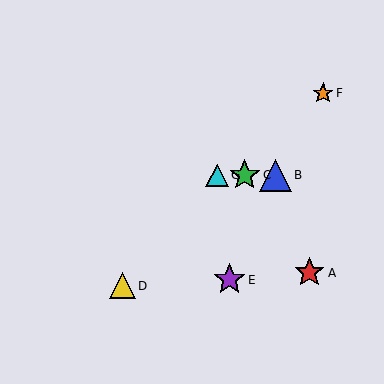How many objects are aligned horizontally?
3 objects (B, C, G) are aligned horizontally.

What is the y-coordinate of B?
Object B is at y≈175.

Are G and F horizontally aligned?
No, G is at y≈175 and F is at y≈93.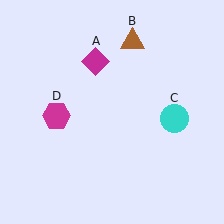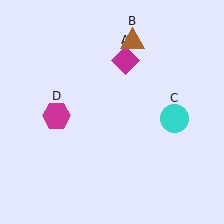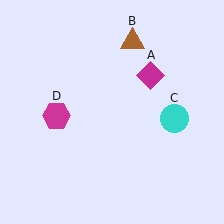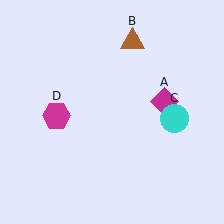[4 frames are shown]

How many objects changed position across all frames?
1 object changed position: magenta diamond (object A).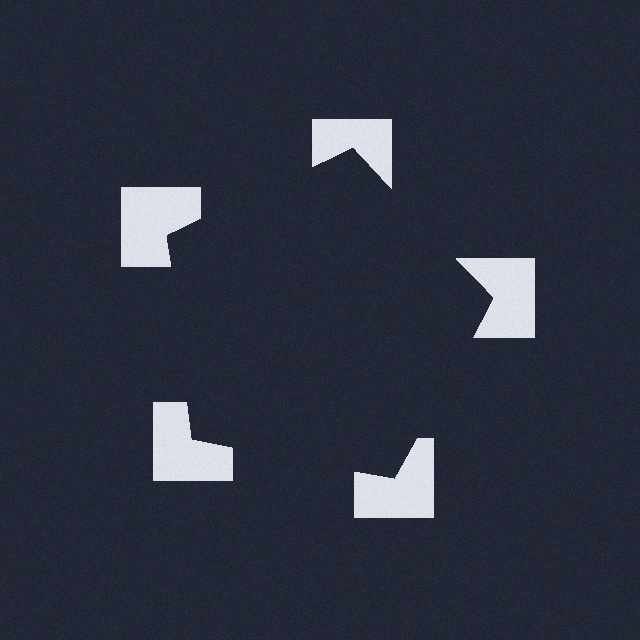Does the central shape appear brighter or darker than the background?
It typically appears slightly darker than the background, even though no actual brightness change is drawn.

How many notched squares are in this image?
There are 5 — one at each vertex of the illusory pentagon.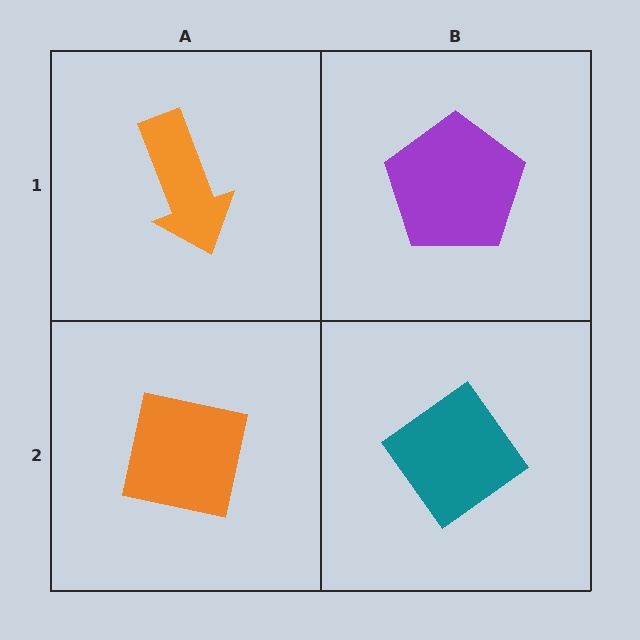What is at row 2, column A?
An orange square.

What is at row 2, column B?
A teal diamond.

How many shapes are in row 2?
2 shapes.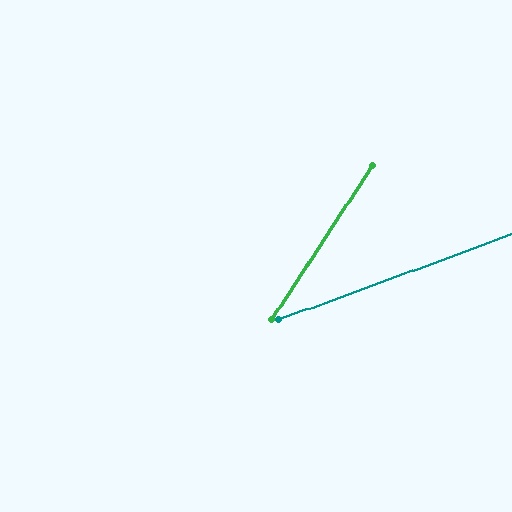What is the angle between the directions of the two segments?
Approximately 37 degrees.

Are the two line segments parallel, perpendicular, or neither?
Neither parallel nor perpendicular — they differ by about 37°.